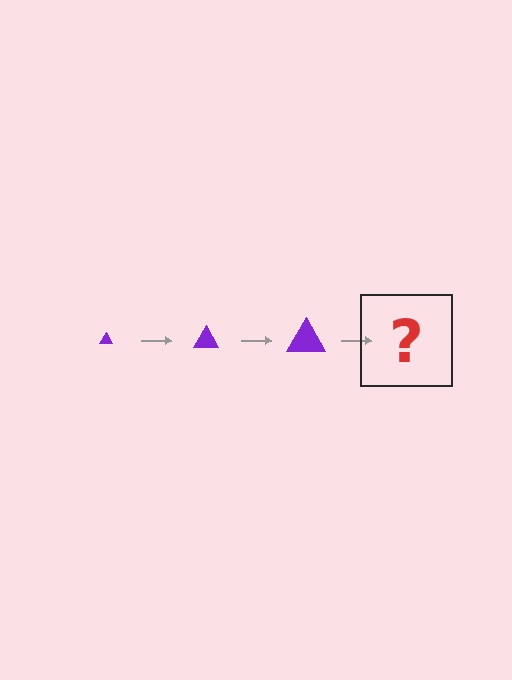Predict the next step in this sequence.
The next step is a purple triangle, larger than the previous one.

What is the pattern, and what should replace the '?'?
The pattern is that the triangle gets progressively larger each step. The '?' should be a purple triangle, larger than the previous one.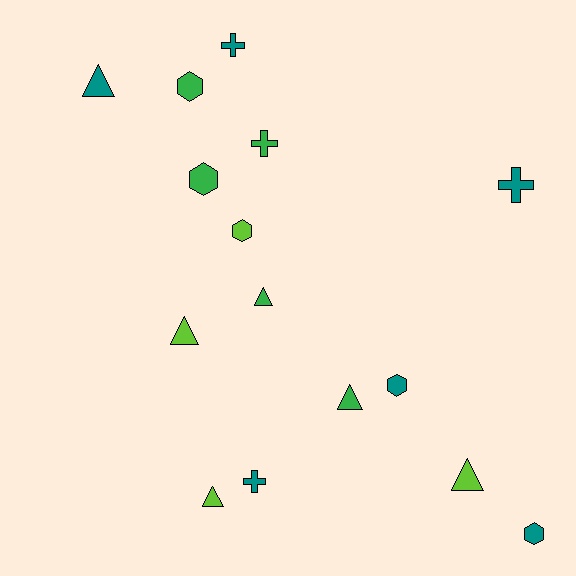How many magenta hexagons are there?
There are no magenta hexagons.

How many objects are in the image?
There are 15 objects.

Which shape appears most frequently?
Triangle, with 6 objects.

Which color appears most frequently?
Teal, with 6 objects.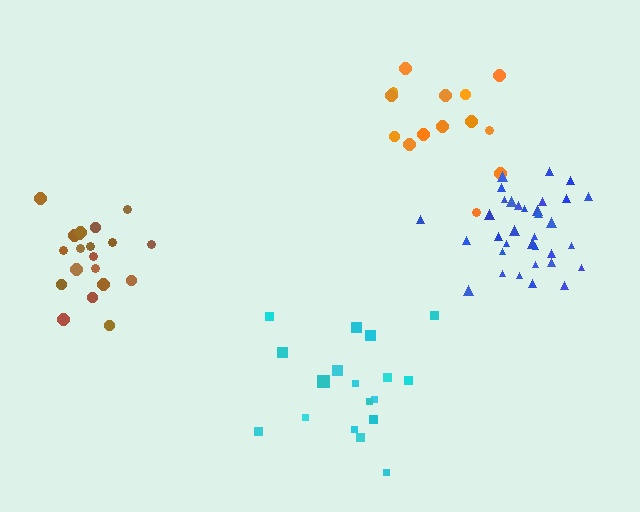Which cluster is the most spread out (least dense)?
Orange.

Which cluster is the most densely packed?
Blue.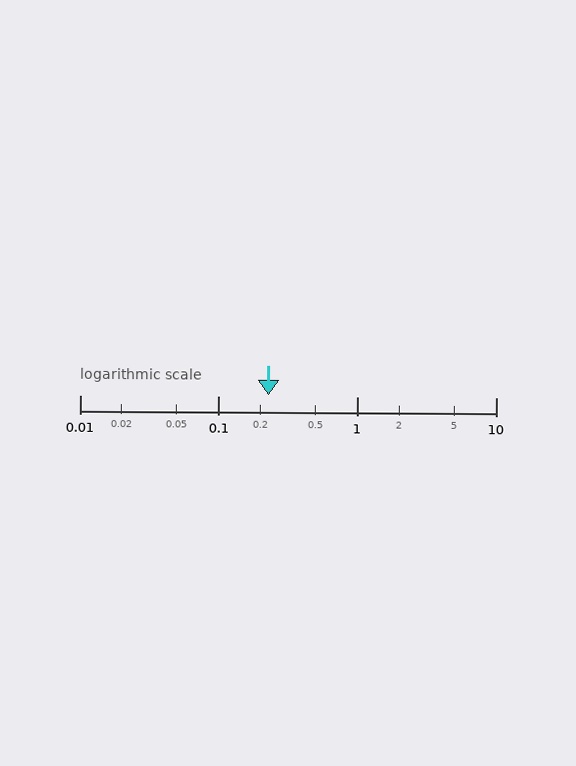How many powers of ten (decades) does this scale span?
The scale spans 3 decades, from 0.01 to 10.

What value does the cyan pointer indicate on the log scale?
The pointer indicates approximately 0.23.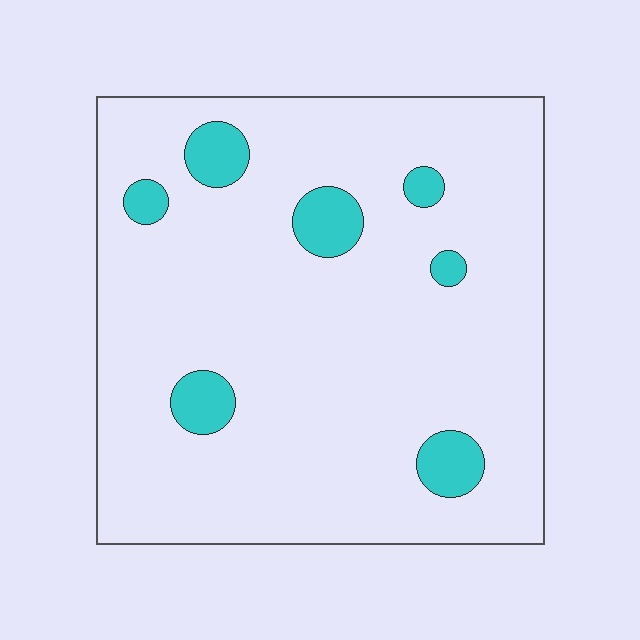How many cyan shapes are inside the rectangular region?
7.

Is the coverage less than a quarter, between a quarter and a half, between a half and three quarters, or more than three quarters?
Less than a quarter.